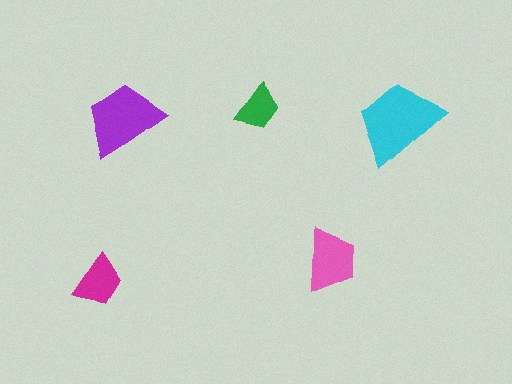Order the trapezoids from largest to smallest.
the cyan one, the purple one, the pink one, the magenta one, the green one.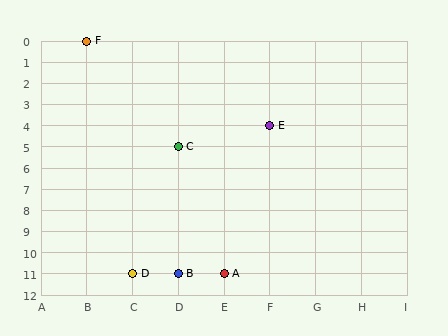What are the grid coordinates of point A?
Point A is at grid coordinates (E, 11).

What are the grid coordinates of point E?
Point E is at grid coordinates (F, 4).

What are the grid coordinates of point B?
Point B is at grid coordinates (D, 11).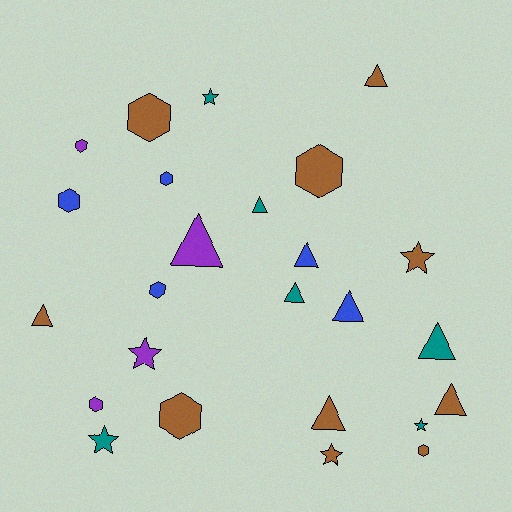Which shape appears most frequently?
Triangle, with 10 objects.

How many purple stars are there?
There is 1 purple star.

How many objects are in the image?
There are 25 objects.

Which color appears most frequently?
Brown, with 10 objects.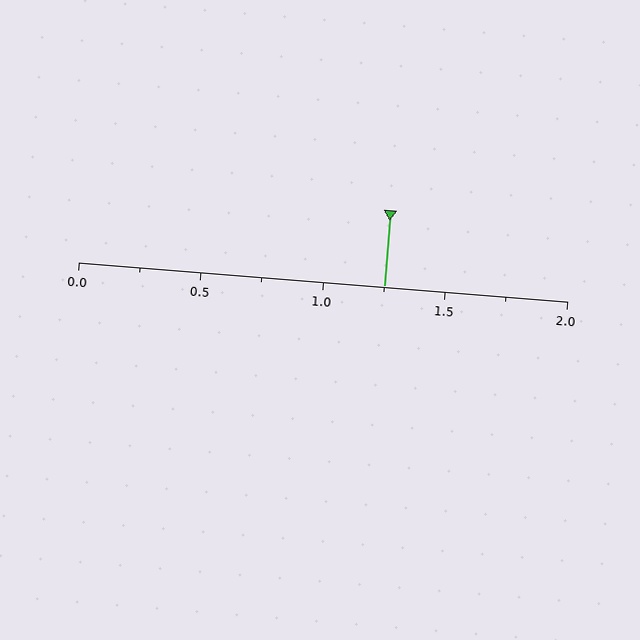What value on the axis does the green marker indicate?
The marker indicates approximately 1.25.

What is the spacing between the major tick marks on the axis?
The major ticks are spaced 0.5 apart.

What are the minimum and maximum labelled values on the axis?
The axis runs from 0.0 to 2.0.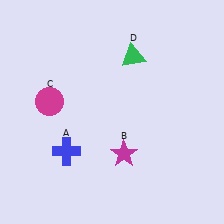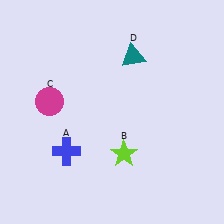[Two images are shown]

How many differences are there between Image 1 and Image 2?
There are 2 differences between the two images.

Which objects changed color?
B changed from magenta to lime. D changed from green to teal.